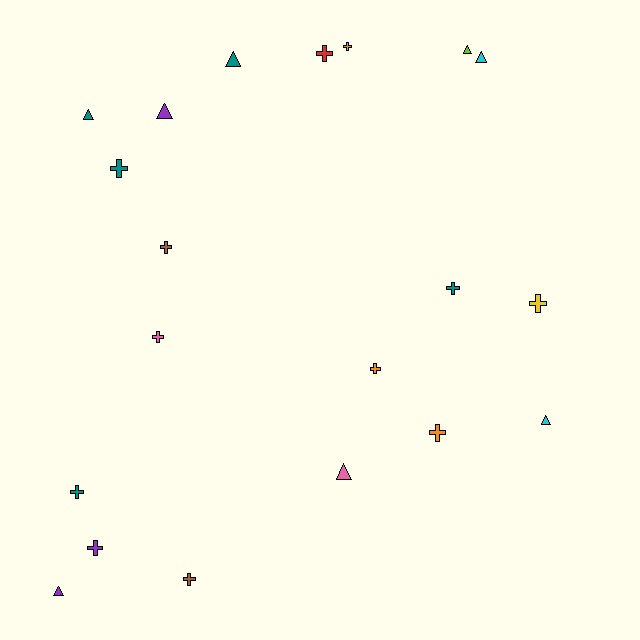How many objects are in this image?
There are 20 objects.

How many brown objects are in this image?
There are 2 brown objects.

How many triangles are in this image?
There are 8 triangles.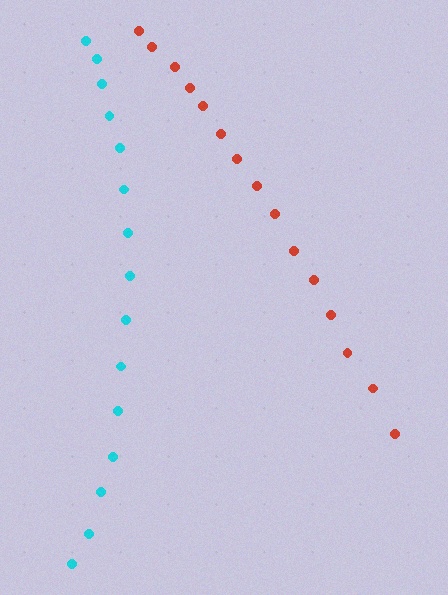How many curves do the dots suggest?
There are 2 distinct paths.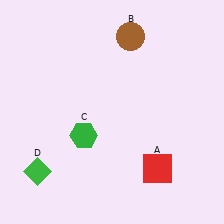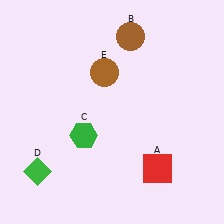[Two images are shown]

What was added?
A brown circle (E) was added in Image 2.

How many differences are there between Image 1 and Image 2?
There is 1 difference between the two images.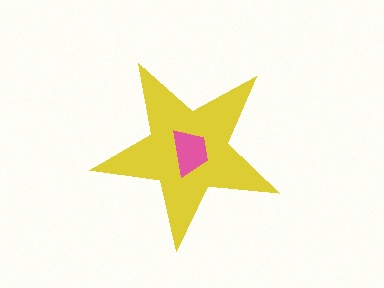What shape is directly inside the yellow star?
The pink trapezoid.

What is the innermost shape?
The pink trapezoid.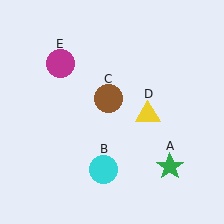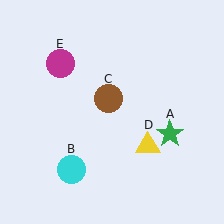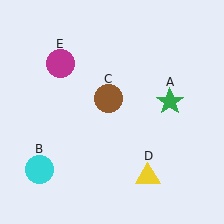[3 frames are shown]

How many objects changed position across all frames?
3 objects changed position: green star (object A), cyan circle (object B), yellow triangle (object D).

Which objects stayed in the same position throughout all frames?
Brown circle (object C) and magenta circle (object E) remained stationary.